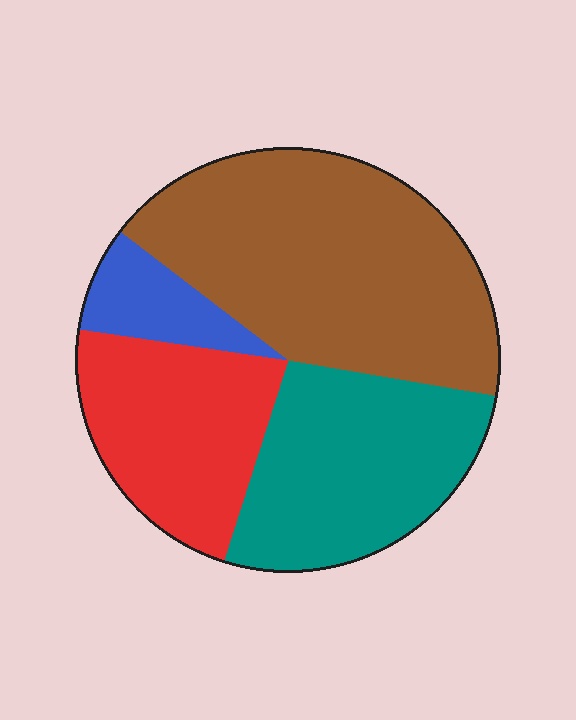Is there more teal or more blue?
Teal.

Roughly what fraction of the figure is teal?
Teal takes up about one quarter (1/4) of the figure.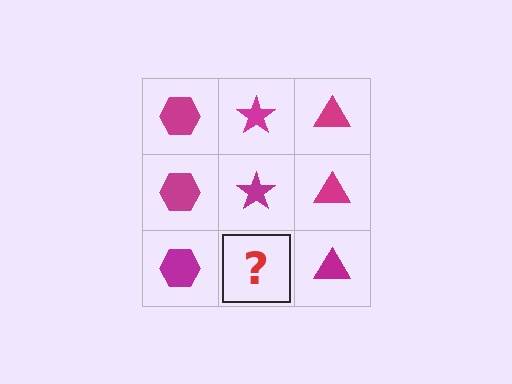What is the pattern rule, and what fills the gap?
The rule is that each column has a consistent shape. The gap should be filled with a magenta star.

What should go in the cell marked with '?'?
The missing cell should contain a magenta star.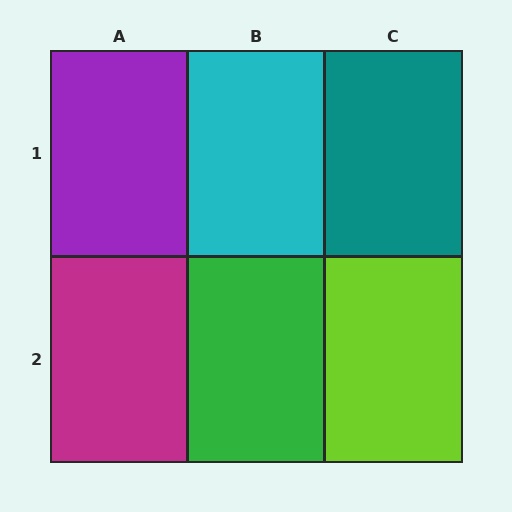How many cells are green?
1 cell is green.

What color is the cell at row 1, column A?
Purple.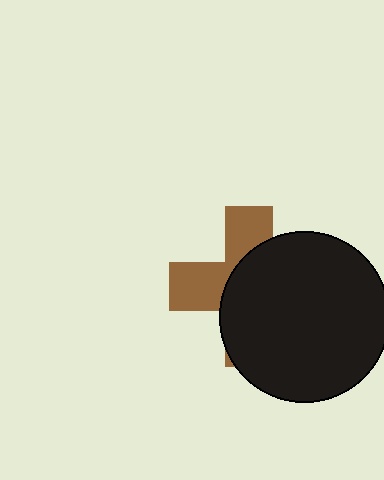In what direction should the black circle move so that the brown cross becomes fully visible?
The black circle should move right. That is the shortest direction to clear the overlap and leave the brown cross fully visible.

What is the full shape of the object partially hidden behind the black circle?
The partially hidden object is a brown cross.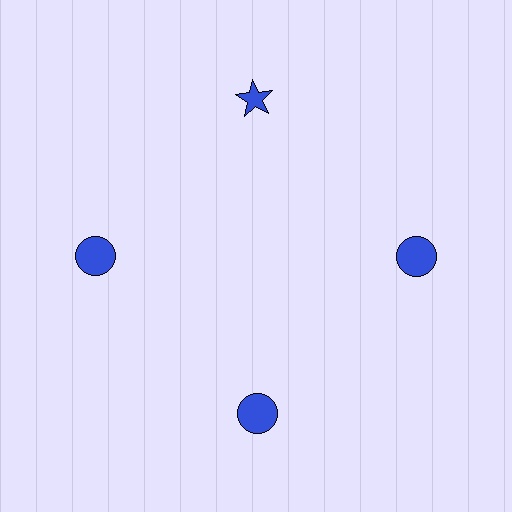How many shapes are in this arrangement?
There are 4 shapes arranged in a ring pattern.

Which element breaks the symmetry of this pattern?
The blue star at roughly the 12 o'clock position breaks the symmetry. All other shapes are blue circles.